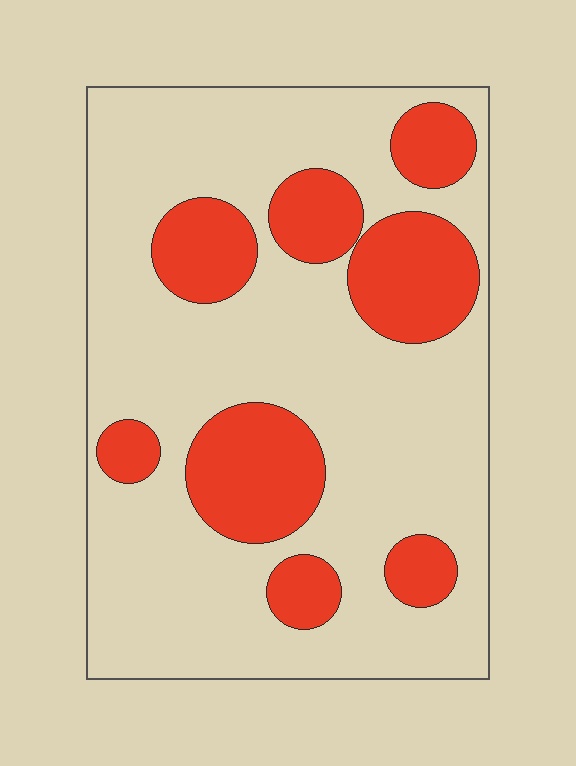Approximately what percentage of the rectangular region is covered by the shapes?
Approximately 25%.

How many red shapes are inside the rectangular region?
8.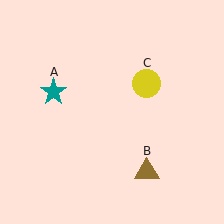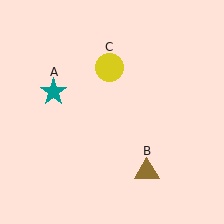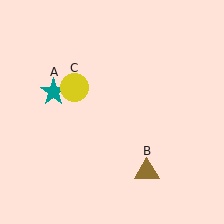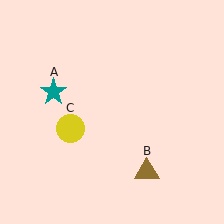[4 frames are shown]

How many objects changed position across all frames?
1 object changed position: yellow circle (object C).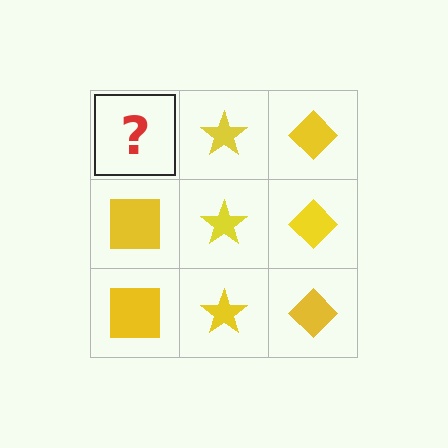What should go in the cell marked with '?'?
The missing cell should contain a yellow square.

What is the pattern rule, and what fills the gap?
The rule is that each column has a consistent shape. The gap should be filled with a yellow square.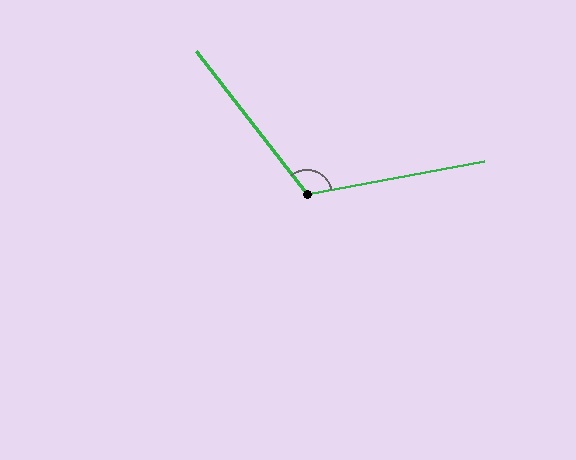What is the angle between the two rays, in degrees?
Approximately 117 degrees.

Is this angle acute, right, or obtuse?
It is obtuse.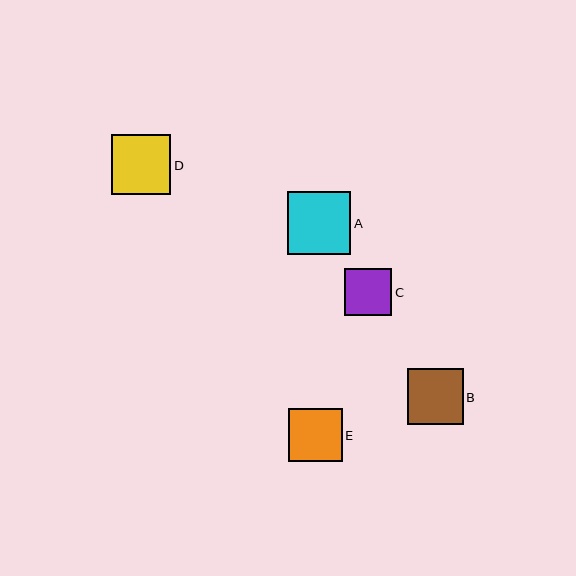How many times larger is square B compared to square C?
Square B is approximately 1.2 times the size of square C.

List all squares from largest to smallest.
From largest to smallest: A, D, B, E, C.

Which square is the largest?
Square A is the largest with a size of approximately 63 pixels.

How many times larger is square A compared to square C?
Square A is approximately 1.3 times the size of square C.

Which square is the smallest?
Square C is the smallest with a size of approximately 47 pixels.